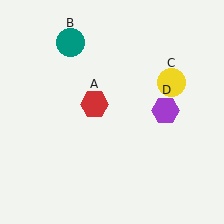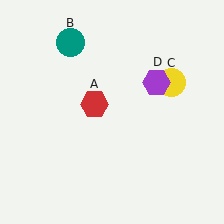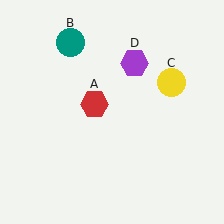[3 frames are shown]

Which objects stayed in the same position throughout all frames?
Red hexagon (object A) and teal circle (object B) and yellow circle (object C) remained stationary.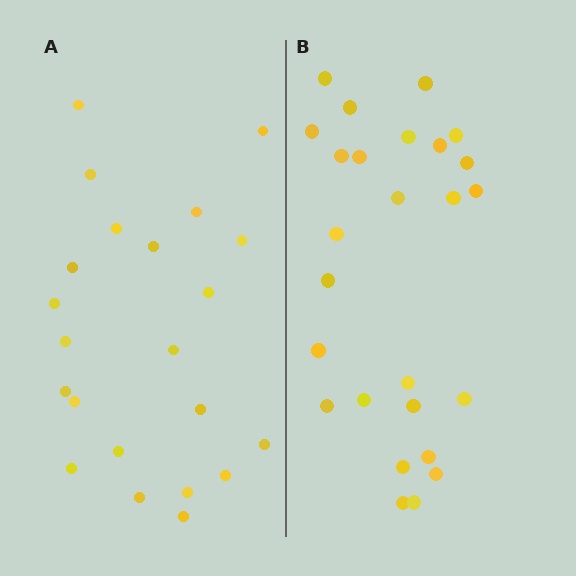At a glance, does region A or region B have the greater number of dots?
Region B (the right region) has more dots.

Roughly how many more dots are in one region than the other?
Region B has about 4 more dots than region A.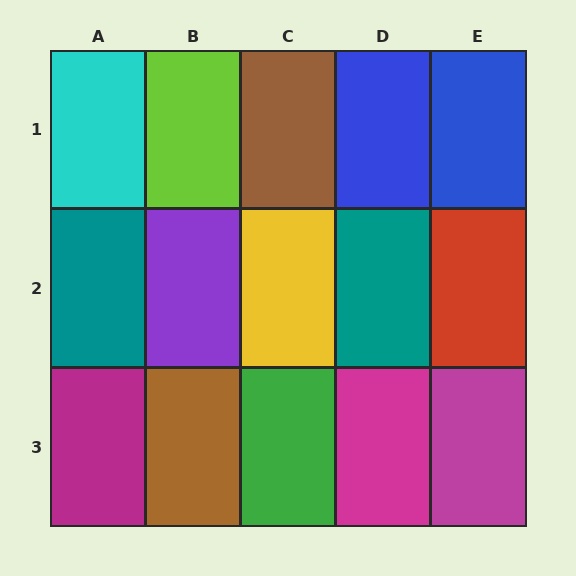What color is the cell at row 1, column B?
Lime.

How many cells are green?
1 cell is green.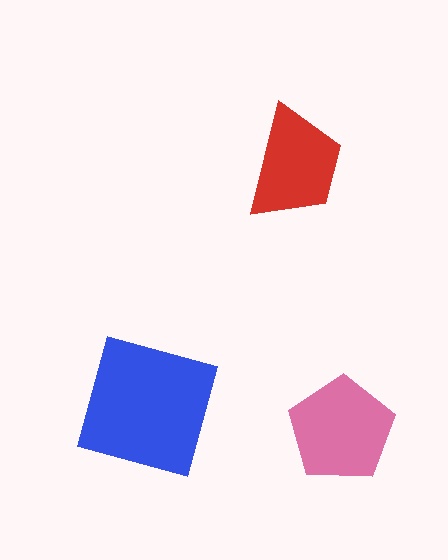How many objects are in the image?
There are 3 objects in the image.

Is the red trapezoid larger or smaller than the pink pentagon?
Smaller.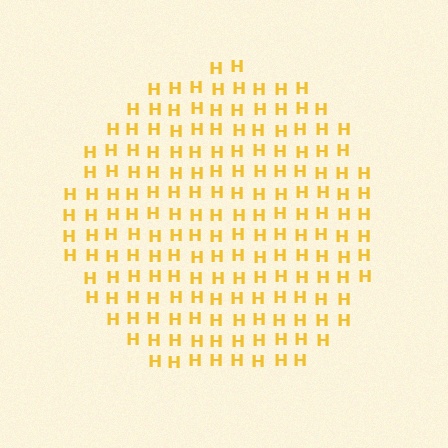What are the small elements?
The small elements are letter H's.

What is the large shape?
The large shape is a circle.